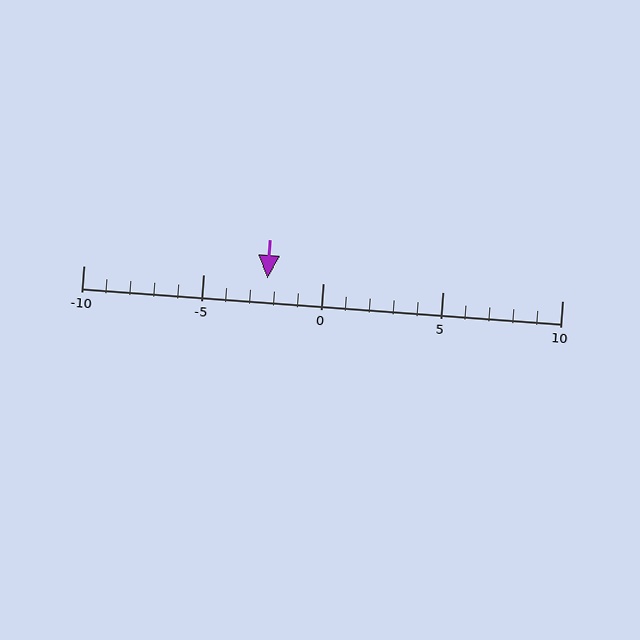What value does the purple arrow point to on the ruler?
The purple arrow points to approximately -2.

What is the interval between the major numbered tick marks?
The major tick marks are spaced 5 units apart.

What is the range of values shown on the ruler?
The ruler shows values from -10 to 10.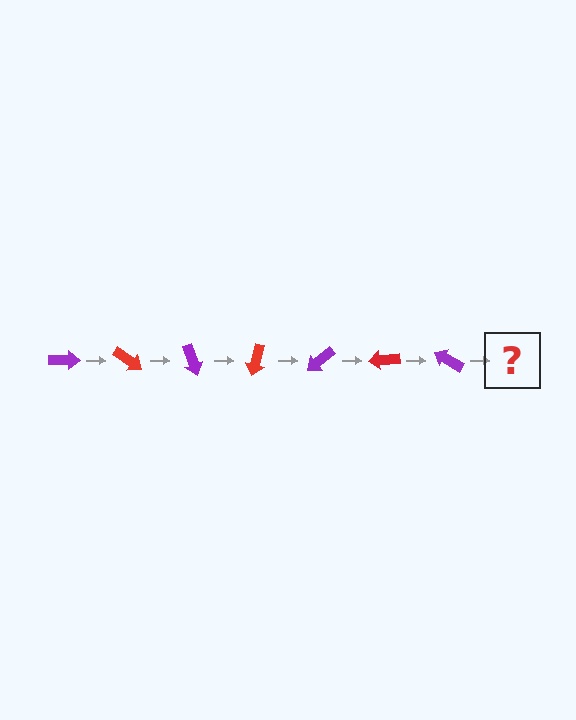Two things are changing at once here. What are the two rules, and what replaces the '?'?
The two rules are that it rotates 35 degrees each step and the color cycles through purple and red. The '?' should be a red arrow, rotated 245 degrees from the start.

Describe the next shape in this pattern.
It should be a red arrow, rotated 245 degrees from the start.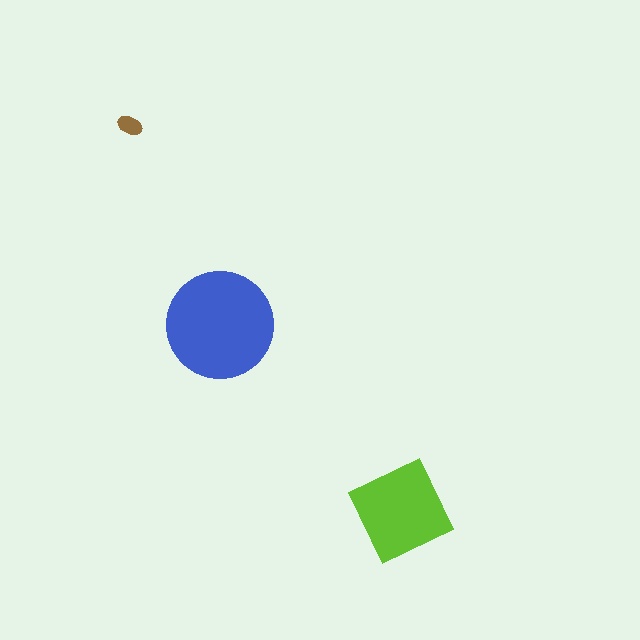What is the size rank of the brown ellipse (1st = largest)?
3rd.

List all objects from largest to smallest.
The blue circle, the lime square, the brown ellipse.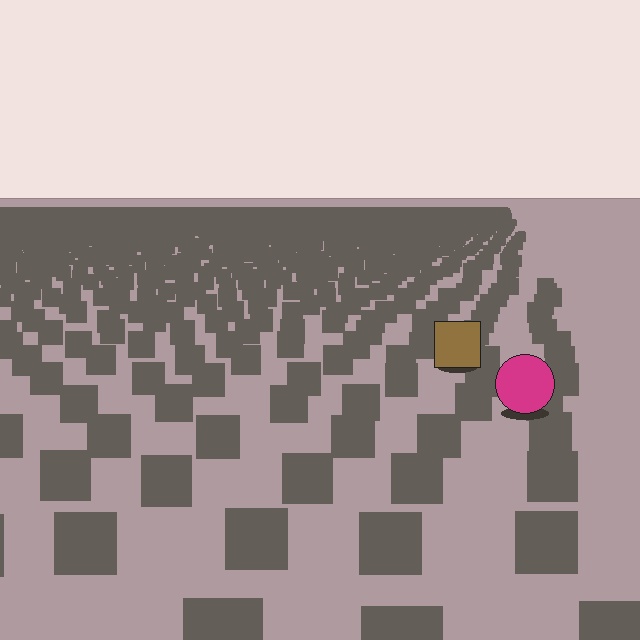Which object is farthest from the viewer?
The brown square is farthest from the viewer. It appears smaller and the ground texture around it is denser.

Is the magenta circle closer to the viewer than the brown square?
Yes. The magenta circle is closer — you can tell from the texture gradient: the ground texture is coarser near it.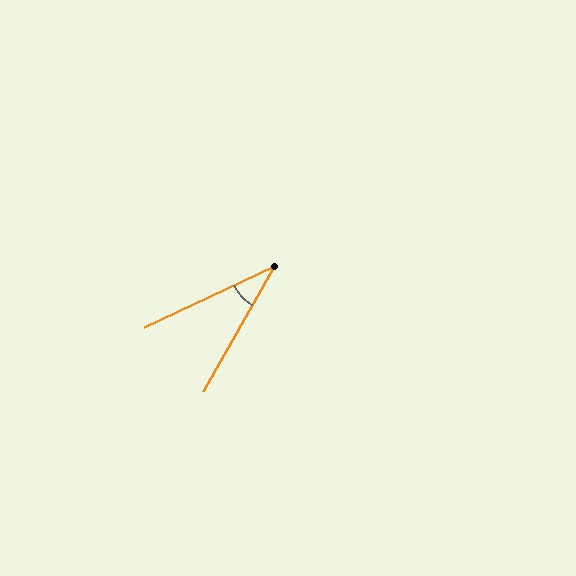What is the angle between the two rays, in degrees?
Approximately 35 degrees.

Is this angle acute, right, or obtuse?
It is acute.